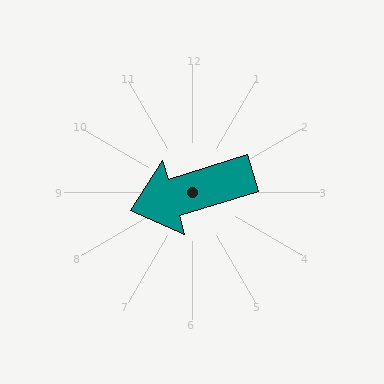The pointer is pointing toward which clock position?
Roughly 8 o'clock.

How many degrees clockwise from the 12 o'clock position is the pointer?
Approximately 253 degrees.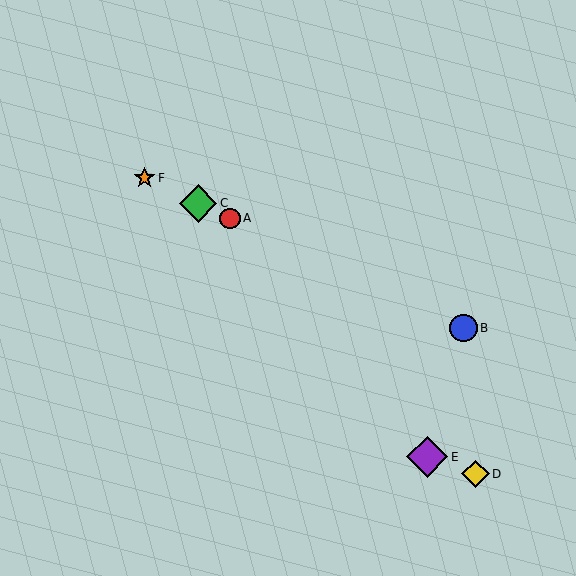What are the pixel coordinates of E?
Object E is at (427, 457).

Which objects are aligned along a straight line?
Objects A, B, C, F are aligned along a straight line.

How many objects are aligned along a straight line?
4 objects (A, B, C, F) are aligned along a straight line.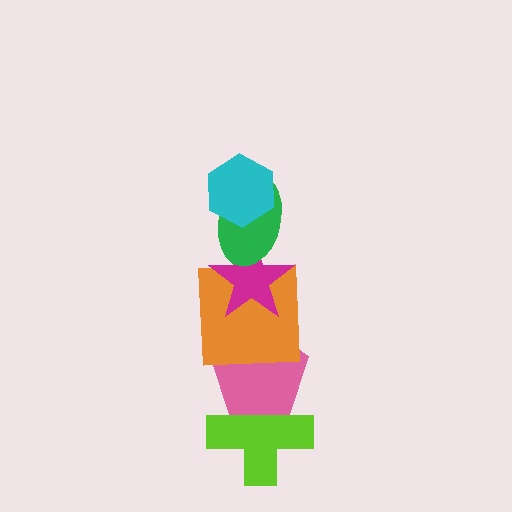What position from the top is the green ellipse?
The green ellipse is 2nd from the top.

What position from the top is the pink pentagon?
The pink pentagon is 5th from the top.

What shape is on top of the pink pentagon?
The orange square is on top of the pink pentagon.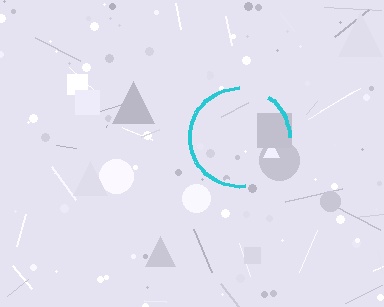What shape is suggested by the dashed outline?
The dashed outline suggests a circle.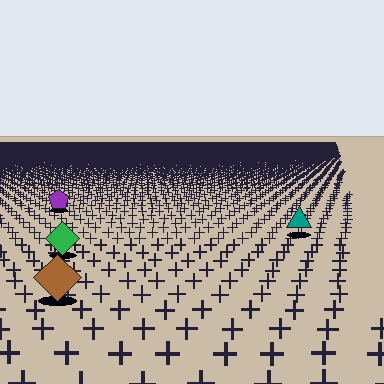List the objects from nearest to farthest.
From nearest to farthest: the brown diamond, the green diamond, the teal triangle, the purple pentagon.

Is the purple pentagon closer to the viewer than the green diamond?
No. The green diamond is closer — you can tell from the texture gradient: the ground texture is coarser near it.